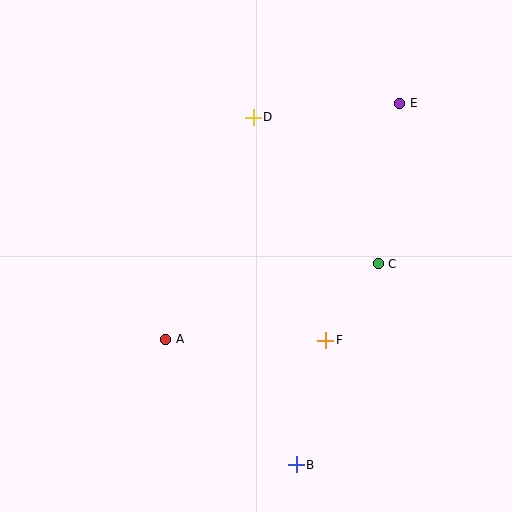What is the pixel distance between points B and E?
The distance between B and E is 376 pixels.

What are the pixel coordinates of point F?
Point F is at (326, 340).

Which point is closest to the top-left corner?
Point D is closest to the top-left corner.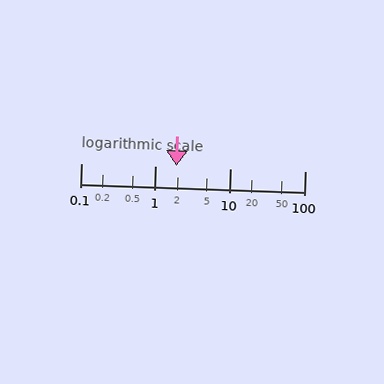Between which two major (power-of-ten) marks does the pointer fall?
The pointer is between 1 and 10.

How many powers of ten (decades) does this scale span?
The scale spans 3 decades, from 0.1 to 100.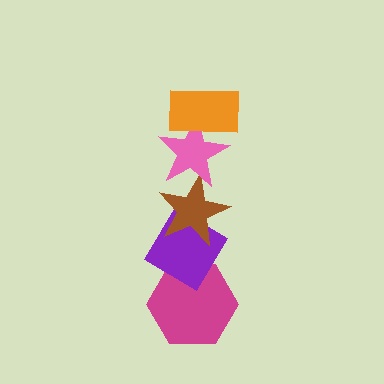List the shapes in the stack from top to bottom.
From top to bottom: the orange rectangle, the pink star, the brown star, the purple diamond, the magenta hexagon.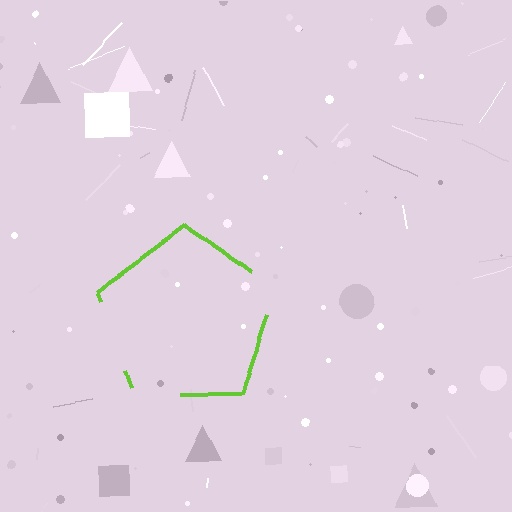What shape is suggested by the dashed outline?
The dashed outline suggests a pentagon.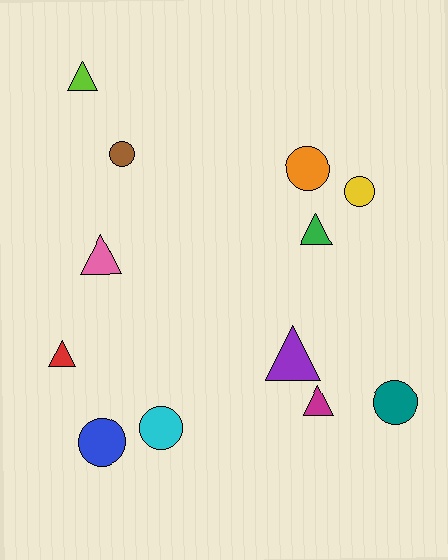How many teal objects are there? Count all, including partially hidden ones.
There is 1 teal object.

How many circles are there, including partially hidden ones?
There are 6 circles.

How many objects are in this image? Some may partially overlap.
There are 12 objects.